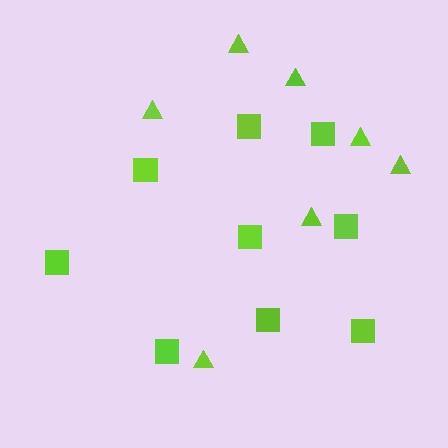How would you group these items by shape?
There are 2 groups: one group of triangles (7) and one group of squares (9).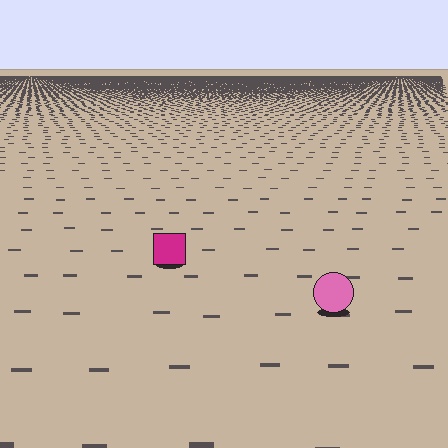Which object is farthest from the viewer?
The magenta square is farthest from the viewer. It appears smaller and the ground texture around it is denser.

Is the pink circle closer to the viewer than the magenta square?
Yes. The pink circle is closer — you can tell from the texture gradient: the ground texture is coarser near it.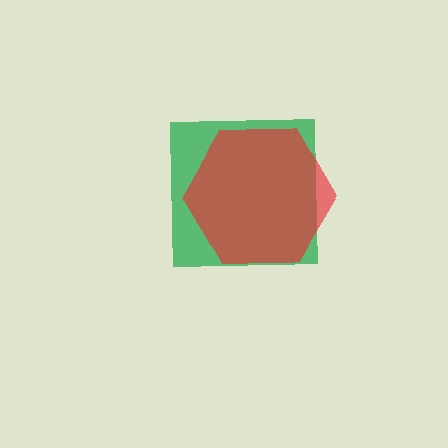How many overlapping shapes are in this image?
There are 2 overlapping shapes in the image.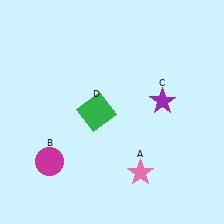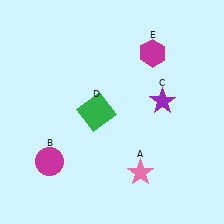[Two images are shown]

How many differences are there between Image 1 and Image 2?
There is 1 difference between the two images.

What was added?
A magenta hexagon (E) was added in Image 2.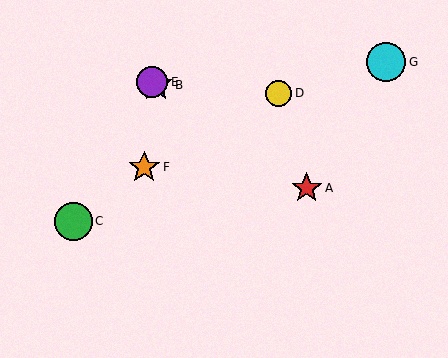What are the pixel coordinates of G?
Object G is at (386, 62).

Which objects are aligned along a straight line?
Objects A, B, E are aligned along a straight line.